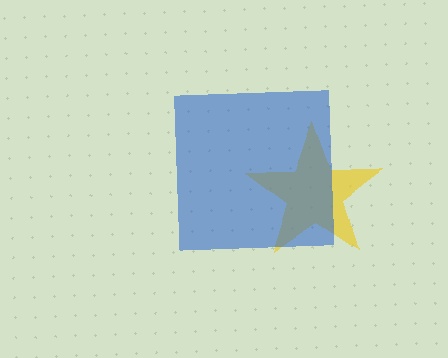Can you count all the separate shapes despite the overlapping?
Yes, there are 2 separate shapes.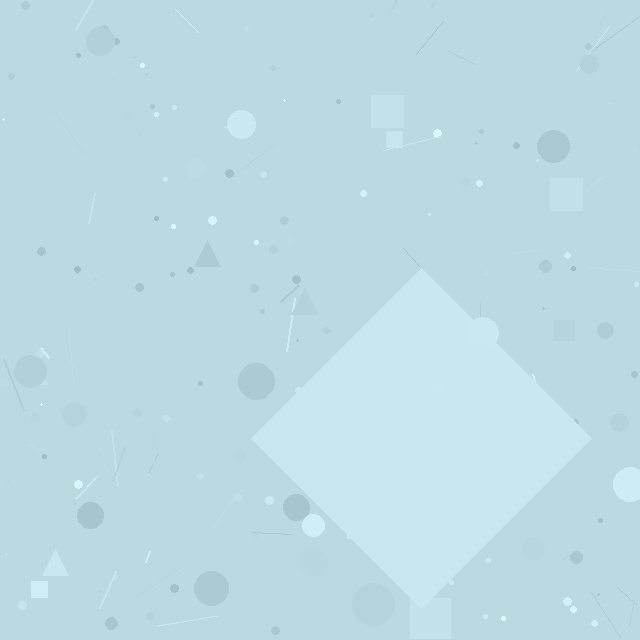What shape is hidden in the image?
A diamond is hidden in the image.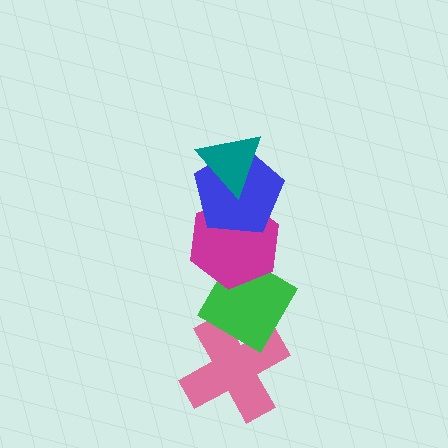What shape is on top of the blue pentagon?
The teal triangle is on top of the blue pentagon.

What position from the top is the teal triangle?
The teal triangle is 1st from the top.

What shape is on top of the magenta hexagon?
The blue pentagon is on top of the magenta hexagon.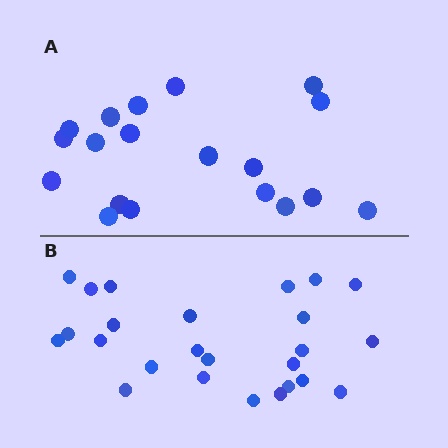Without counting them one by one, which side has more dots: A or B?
Region B (the bottom region) has more dots.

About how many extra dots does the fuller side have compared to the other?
Region B has about 6 more dots than region A.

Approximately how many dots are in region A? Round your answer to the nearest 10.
About 20 dots. (The exact count is 19, which rounds to 20.)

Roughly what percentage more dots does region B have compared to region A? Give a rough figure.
About 30% more.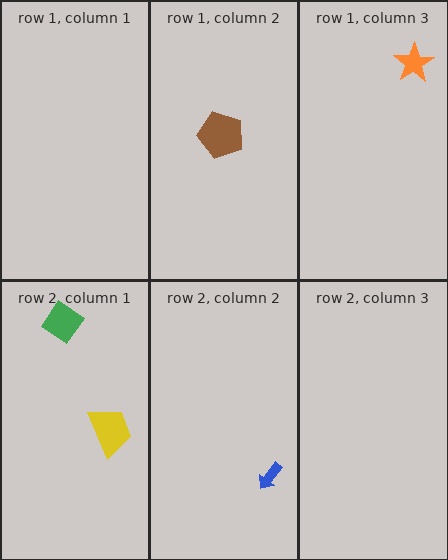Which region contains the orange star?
The row 1, column 3 region.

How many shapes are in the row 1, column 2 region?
1.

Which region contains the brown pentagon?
The row 1, column 2 region.